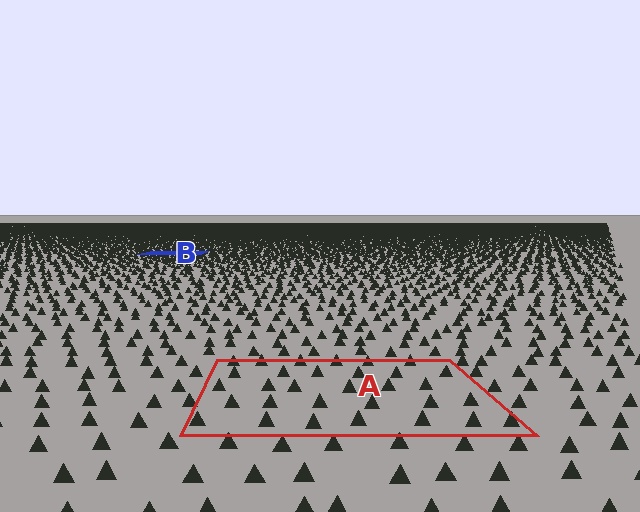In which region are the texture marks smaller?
The texture marks are smaller in region B, because it is farther away.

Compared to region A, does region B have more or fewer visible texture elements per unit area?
Region B has more texture elements per unit area — they are packed more densely because it is farther away.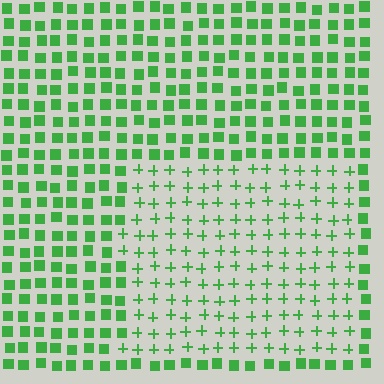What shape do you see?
I see a rectangle.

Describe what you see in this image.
The image is filled with small green elements arranged in a uniform grid. A rectangle-shaped region contains plus signs, while the surrounding area contains squares. The boundary is defined purely by the change in element shape.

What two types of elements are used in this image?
The image uses plus signs inside the rectangle region and squares outside it.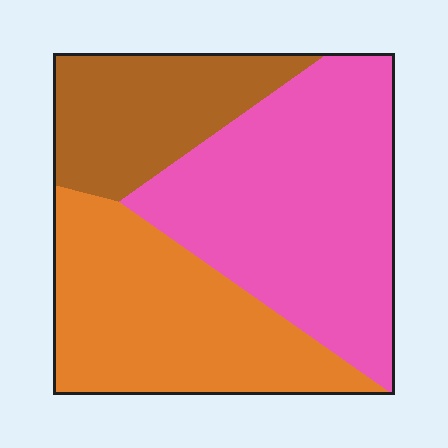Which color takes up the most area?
Pink, at roughly 45%.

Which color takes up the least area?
Brown, at roughly 20%.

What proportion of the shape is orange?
Orange takes up between a third and a half of the shape.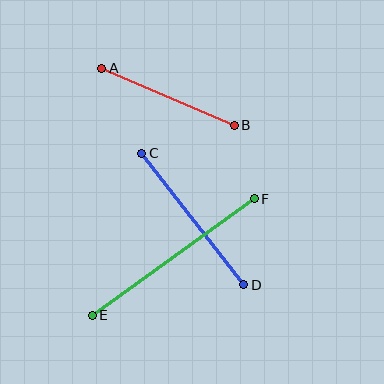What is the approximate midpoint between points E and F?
The midpoint is at approximately (173, 257) pixels.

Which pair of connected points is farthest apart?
Points E and F are farthest apart.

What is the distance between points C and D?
The distance is approximately 167 pixels.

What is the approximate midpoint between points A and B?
The midpoint is at approximately (168, 97) pixels.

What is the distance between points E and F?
The distance is approximately 200 pixels.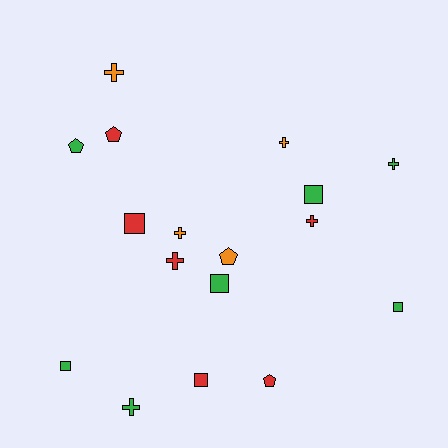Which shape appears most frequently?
Cross, with 7 objects.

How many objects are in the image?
There are 17 objects.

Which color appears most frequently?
Green, with 7 objects.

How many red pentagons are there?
There are 2 red pentagons.